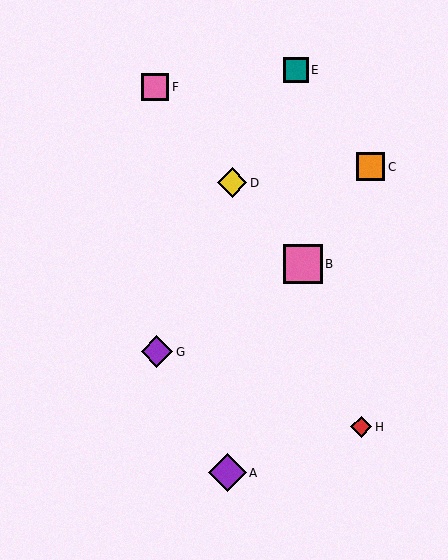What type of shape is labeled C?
Shape C is an orange square.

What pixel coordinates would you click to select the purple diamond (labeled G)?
Click at (157, 352) to select the purple diamond G.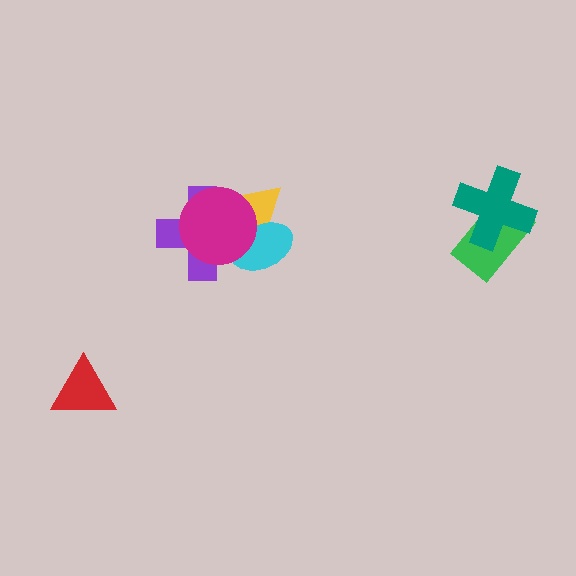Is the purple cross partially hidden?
Yes, it is partially covered by another shape.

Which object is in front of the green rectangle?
The teal cross is in front of the green rectangle.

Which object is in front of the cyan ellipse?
The magenta circle is in front of the cyan ellipse.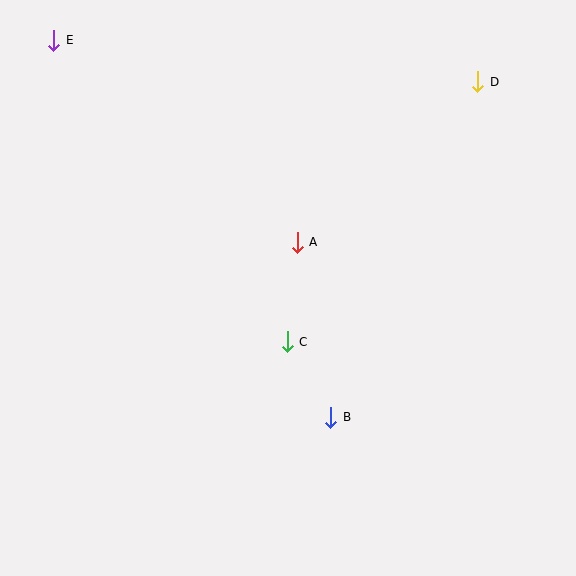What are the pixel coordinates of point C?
Point C is at (287, 342).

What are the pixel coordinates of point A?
Point A is at (297, 242).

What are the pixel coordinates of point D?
Point D is at (478, 82).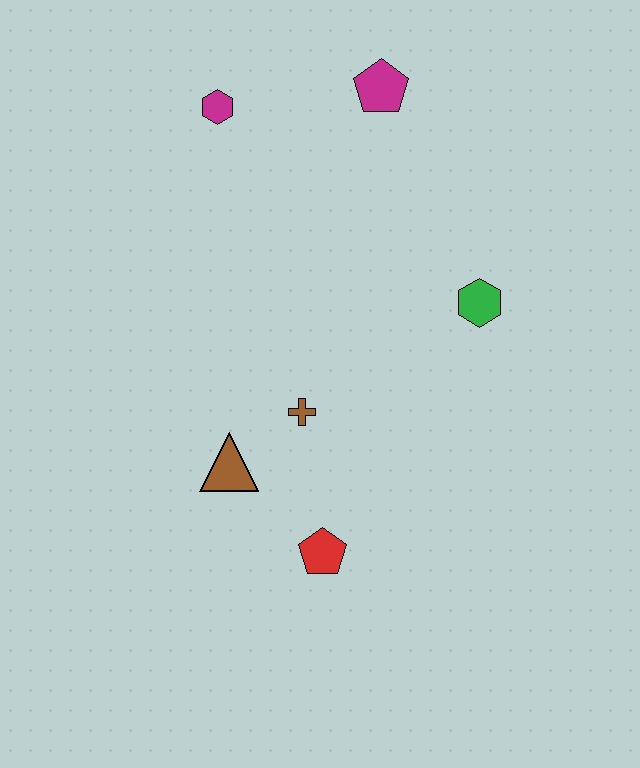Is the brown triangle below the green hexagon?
Yes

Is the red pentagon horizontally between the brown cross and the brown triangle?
No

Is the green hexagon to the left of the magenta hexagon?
No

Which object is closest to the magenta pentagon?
The magenta hexagon is closest to the magenta pentagon.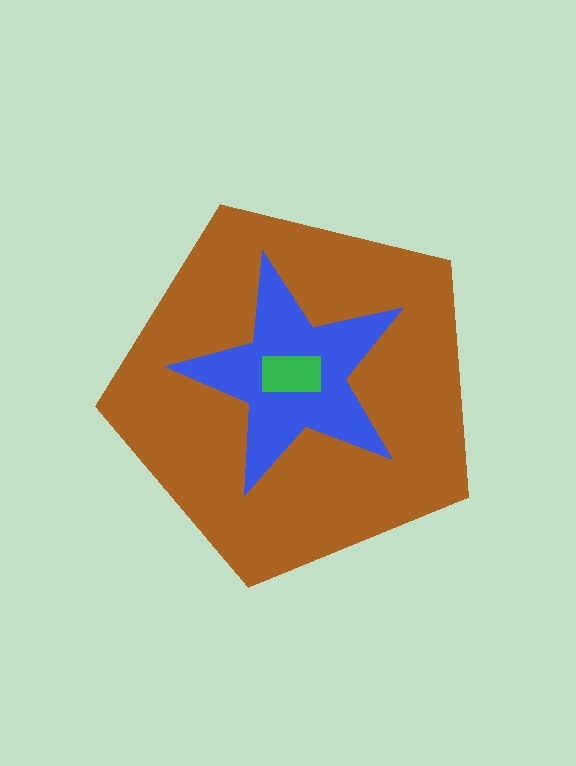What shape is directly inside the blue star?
The green rectangle.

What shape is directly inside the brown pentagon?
The blue star.